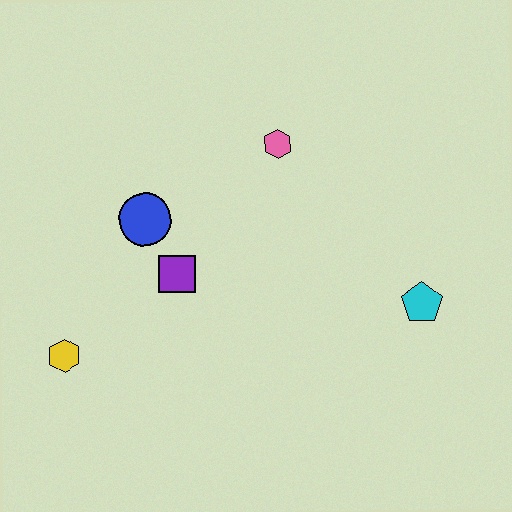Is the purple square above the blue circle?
No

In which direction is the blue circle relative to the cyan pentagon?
The blue circle is to the left of the cyan pentagon.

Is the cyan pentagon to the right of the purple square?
Yes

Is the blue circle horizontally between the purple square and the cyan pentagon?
No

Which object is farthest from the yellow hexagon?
The cyan pentagon is farthest from the yellow hexagon.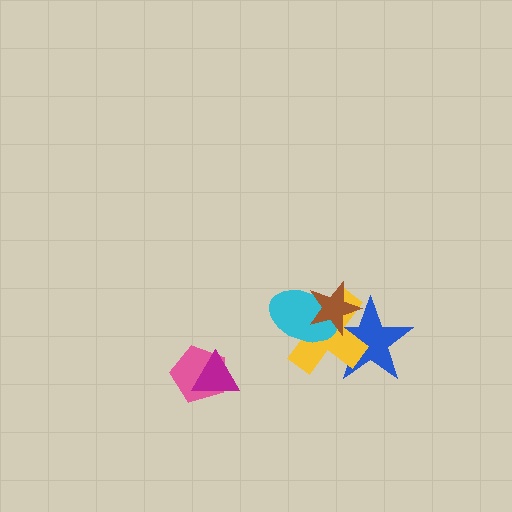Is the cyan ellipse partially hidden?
Yes, it is partially covered by another shape.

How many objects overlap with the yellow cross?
3 objects overlap with the yellow cross.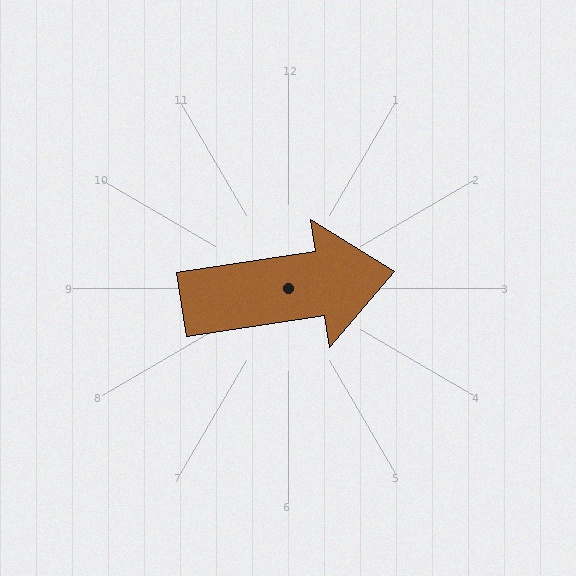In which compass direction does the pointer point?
East.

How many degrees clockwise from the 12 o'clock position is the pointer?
Approximately 81 degrees.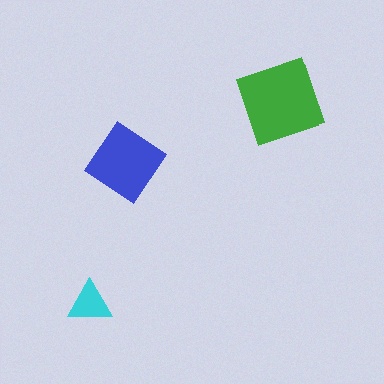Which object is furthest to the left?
The cyan triangle is leftmost.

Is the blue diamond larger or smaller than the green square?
Smaller.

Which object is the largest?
The green square.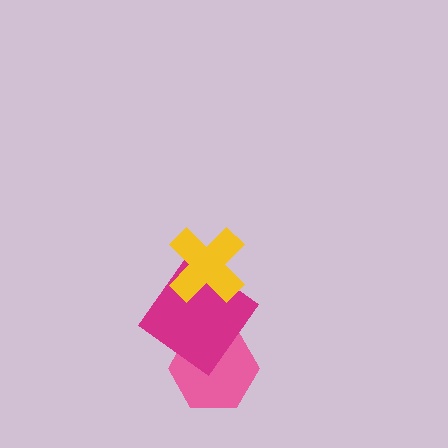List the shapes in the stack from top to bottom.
From top to bottom: the yellow cross, the magenta diamond, the pink hexagon.